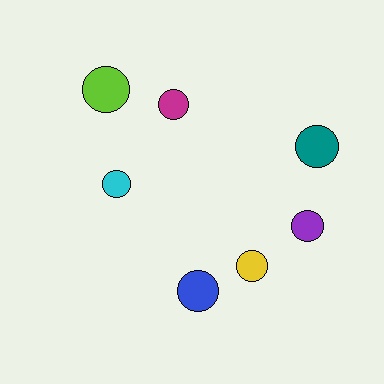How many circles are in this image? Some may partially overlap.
There are 7 circles.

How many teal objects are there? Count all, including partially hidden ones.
There is 1 teal object.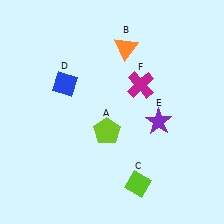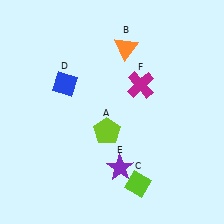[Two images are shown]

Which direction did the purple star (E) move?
The purple star (E) moved down.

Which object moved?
The purple star (E) moved down.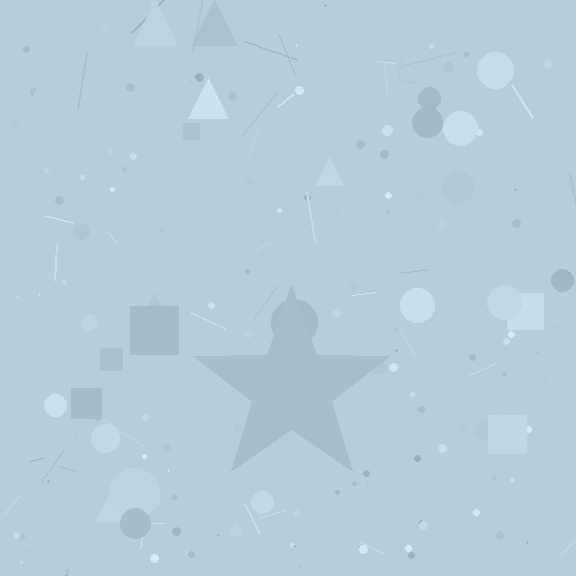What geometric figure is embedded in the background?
A star is embedded in the background.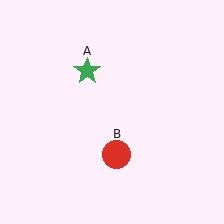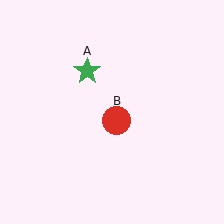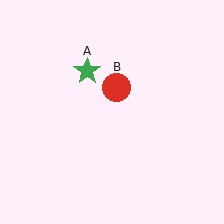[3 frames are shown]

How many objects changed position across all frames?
1 object changed position: red circle (object B).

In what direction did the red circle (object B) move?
The red circle (object B) moved up.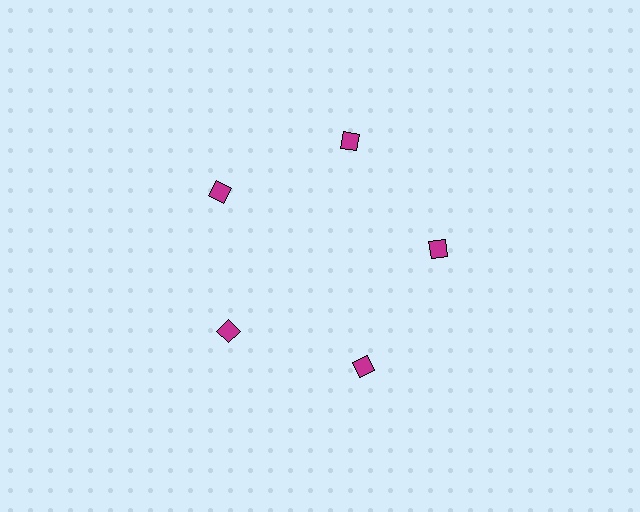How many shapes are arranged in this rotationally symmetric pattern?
There are 5 shapes, arranged in 5 groups of 1.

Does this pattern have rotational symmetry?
Yes, this pattern has 5-fold rotational symmetry. It looks the same after rotating 72 degrees around the center.